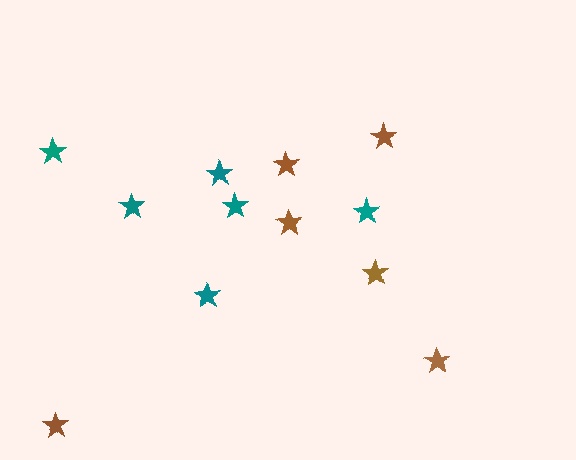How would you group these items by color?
There are 2 groups: one group of brown stars (6) and one group of teal stars (6).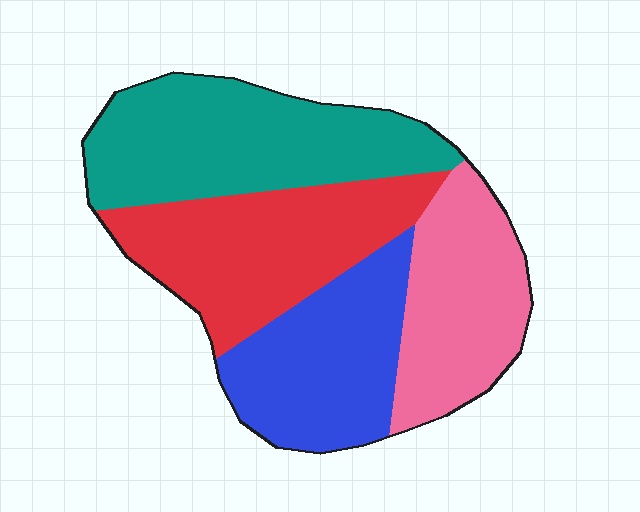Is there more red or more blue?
Red.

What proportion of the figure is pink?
Pink covers roughly 20% of the figure.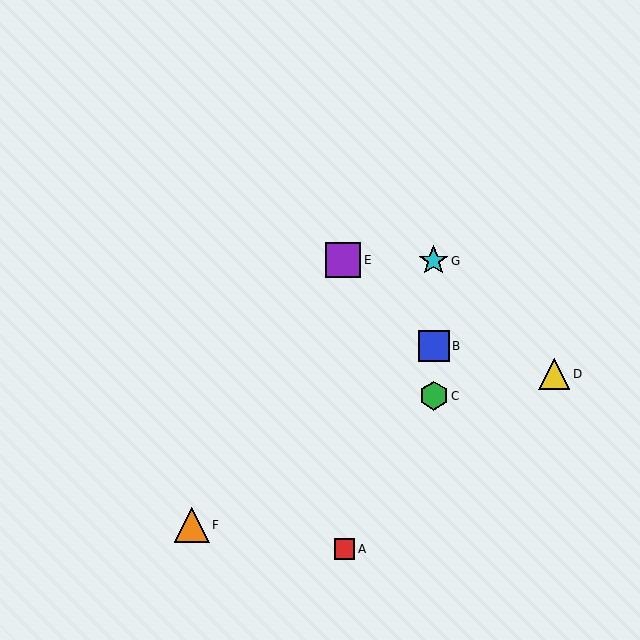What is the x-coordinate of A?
Object A is at x≈344.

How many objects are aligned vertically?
3 objects (B, C, G) are aligned vertically.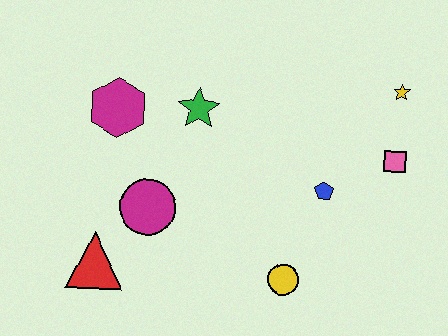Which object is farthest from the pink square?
The red triangle is farthest from the pink square.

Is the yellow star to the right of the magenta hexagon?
Yes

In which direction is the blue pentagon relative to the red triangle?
The blue pentagon is to the right of the red triangle.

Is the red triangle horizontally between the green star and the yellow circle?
No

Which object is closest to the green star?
The magenta hexagon is closest to the green star.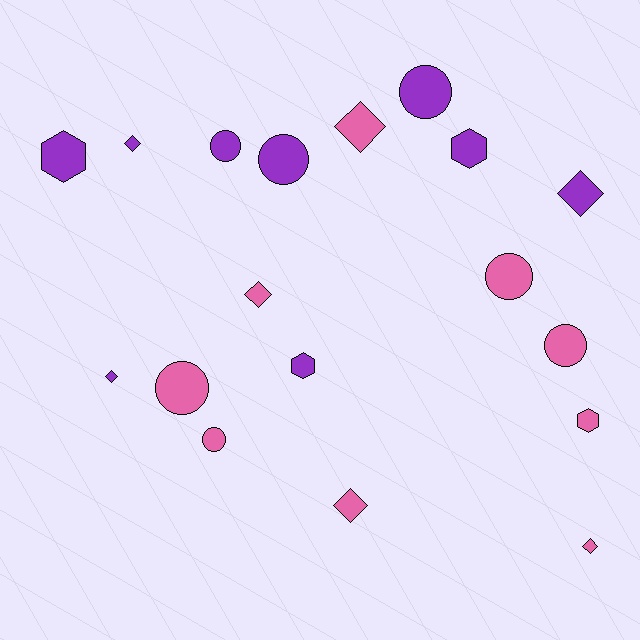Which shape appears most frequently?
Circle, with 7 objects.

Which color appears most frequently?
Purple, with 9 objects.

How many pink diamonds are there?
There are 4 pink diamonds.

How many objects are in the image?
There are 18 objects.